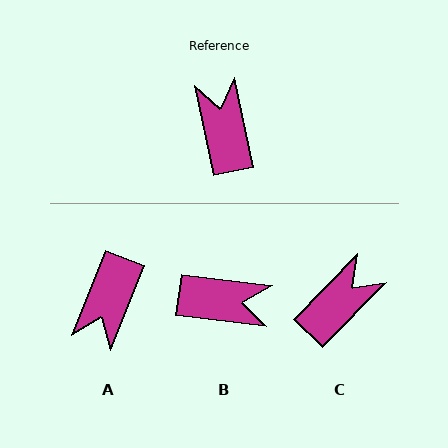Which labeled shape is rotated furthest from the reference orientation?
A, about 146 degrees away.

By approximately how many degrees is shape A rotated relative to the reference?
Approximately 146 degrees counter-clockwise.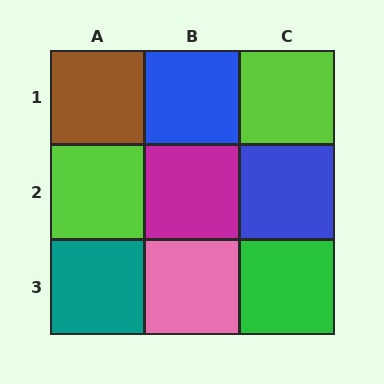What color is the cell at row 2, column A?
Lime.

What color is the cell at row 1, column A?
Brown.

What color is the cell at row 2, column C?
Blue.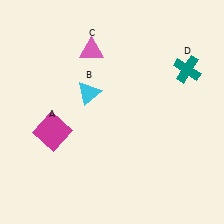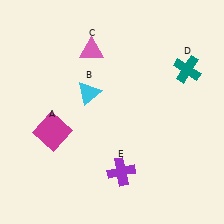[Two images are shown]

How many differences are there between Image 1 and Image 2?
There is 1 difference between the two images.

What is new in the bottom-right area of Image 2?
A purple cross (E) was added in the bottom-right area of Image 2.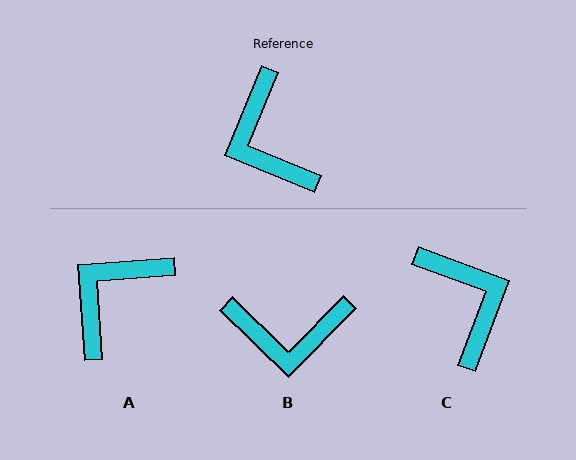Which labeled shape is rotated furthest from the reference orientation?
C, about 178 degrees away.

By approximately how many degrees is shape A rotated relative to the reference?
Approximately 63 degrees clockwise.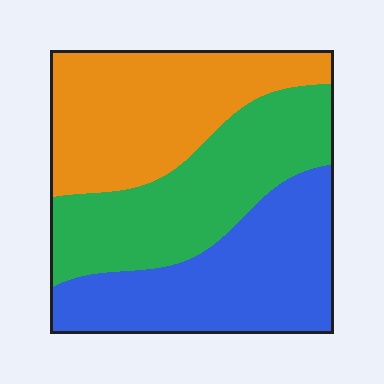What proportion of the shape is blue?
Blue covers 34% of the shape.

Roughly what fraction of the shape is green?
Green takes up between a quarter and a half of the shape.